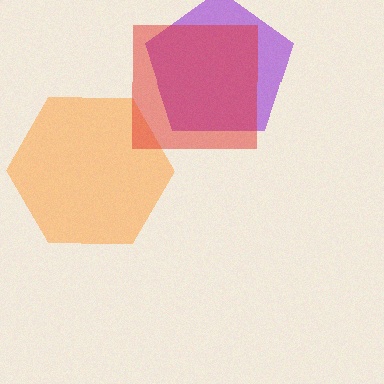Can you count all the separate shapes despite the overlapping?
Yes, there are 3 separate shapes.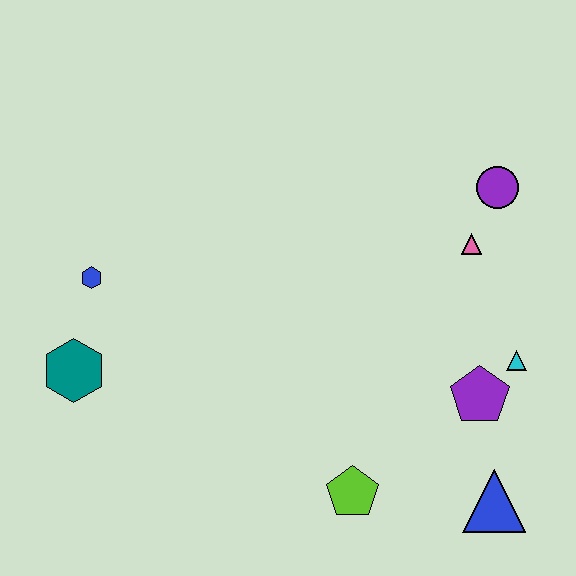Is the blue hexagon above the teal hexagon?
Yes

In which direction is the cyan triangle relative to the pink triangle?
The cyan triangle is below the pink triangle.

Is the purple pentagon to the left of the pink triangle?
No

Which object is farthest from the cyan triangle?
The teal hexagon is farthest from the cyan triangle.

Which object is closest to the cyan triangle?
The purple pentagon is closest to the cyan triangle.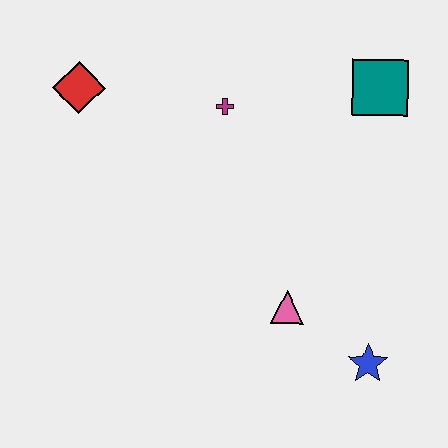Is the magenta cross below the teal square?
Yes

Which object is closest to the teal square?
The magenta cross is closest to the teal square.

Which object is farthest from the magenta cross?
The blue star is farthest from the magenta cross.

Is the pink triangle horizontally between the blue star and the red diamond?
Yes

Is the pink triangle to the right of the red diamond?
Yes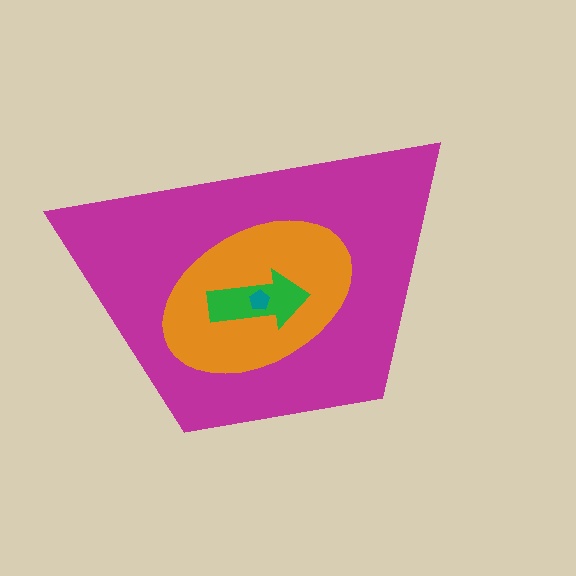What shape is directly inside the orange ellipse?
The green arrow.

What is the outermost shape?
The magenta trapezoid.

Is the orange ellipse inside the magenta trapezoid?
Yes.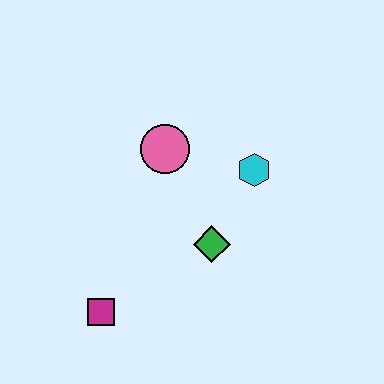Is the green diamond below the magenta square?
No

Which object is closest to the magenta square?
The green diamond is closest to the magenta square.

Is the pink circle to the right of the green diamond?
No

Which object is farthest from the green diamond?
The magenta square is farthest from the green diamond.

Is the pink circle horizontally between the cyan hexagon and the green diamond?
No